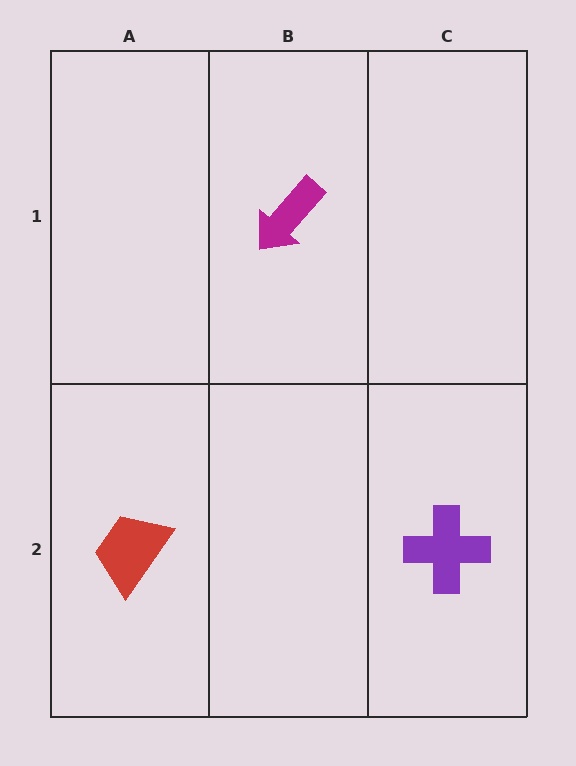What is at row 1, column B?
A magenta arrow.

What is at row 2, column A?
A red trapezoid.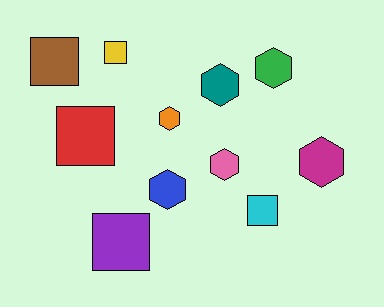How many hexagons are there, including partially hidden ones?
There are 6 hexagons.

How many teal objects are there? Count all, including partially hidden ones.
There is 1 teal object.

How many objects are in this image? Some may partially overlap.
There are 11 objects.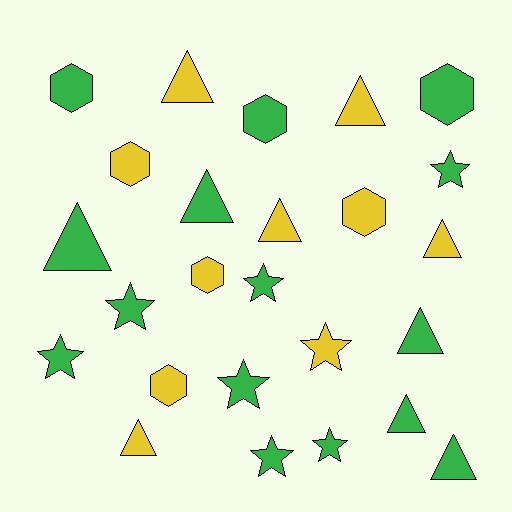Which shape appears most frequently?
Triangle, with 10 objects.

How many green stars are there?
There are 7 green stars.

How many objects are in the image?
There are 25 objects.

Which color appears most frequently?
Green, with 15 objects.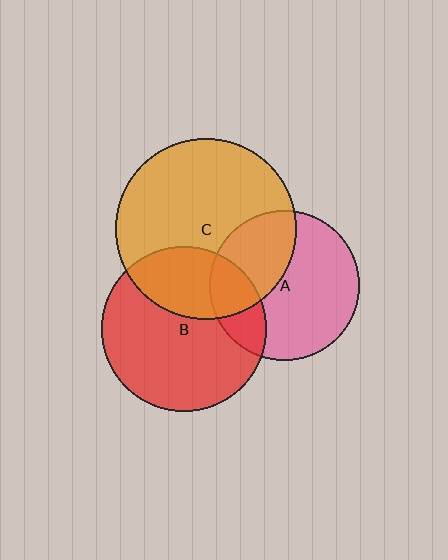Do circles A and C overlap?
Yes.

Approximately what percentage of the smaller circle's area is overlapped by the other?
Approximately 35%.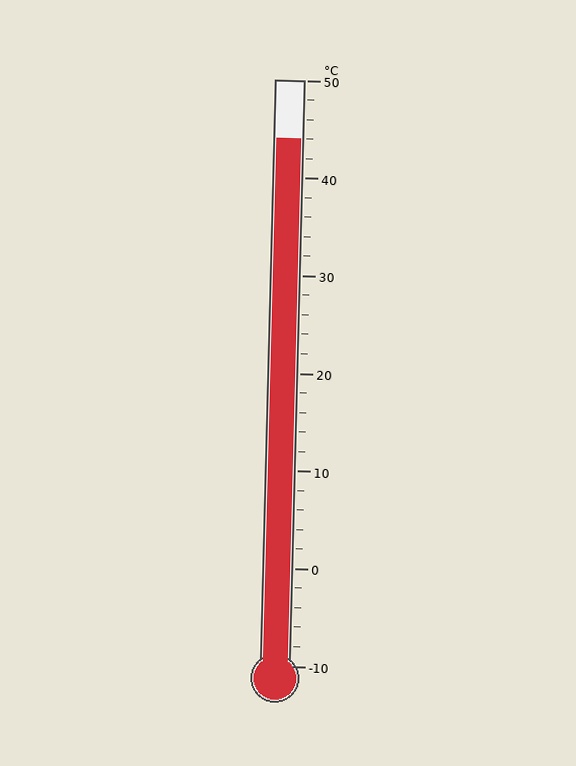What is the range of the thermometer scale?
The thermometer scale ranges from -10°C to 50°C.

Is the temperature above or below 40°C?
The temperature is above 40°C.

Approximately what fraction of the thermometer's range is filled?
The thermometer is filled to approximately 90% of its range.